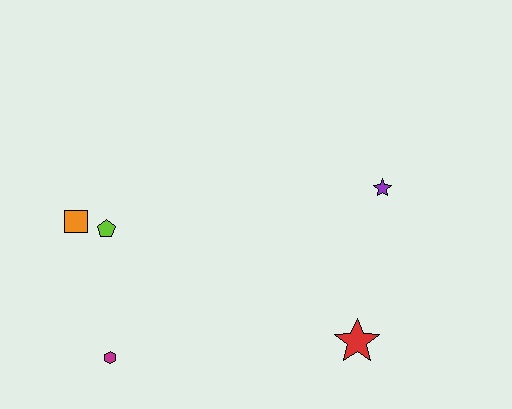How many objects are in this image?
There are 5 objects.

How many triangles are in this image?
There are no triangles.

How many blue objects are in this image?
There are no blue objects.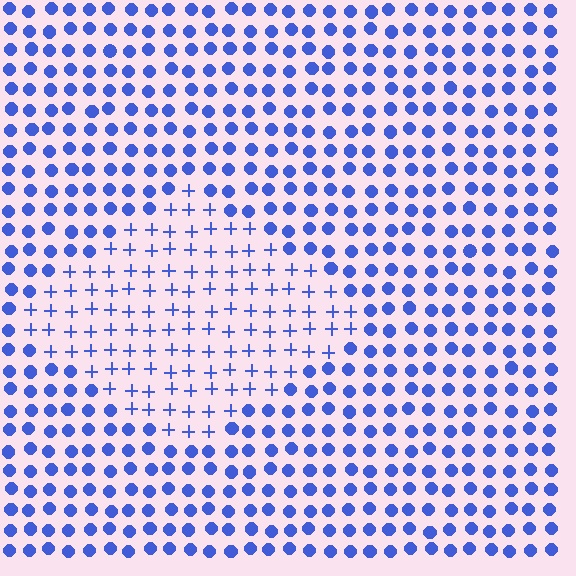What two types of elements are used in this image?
The image uses plus signs inside the diamond region and circles outside it.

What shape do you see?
I see a diamond.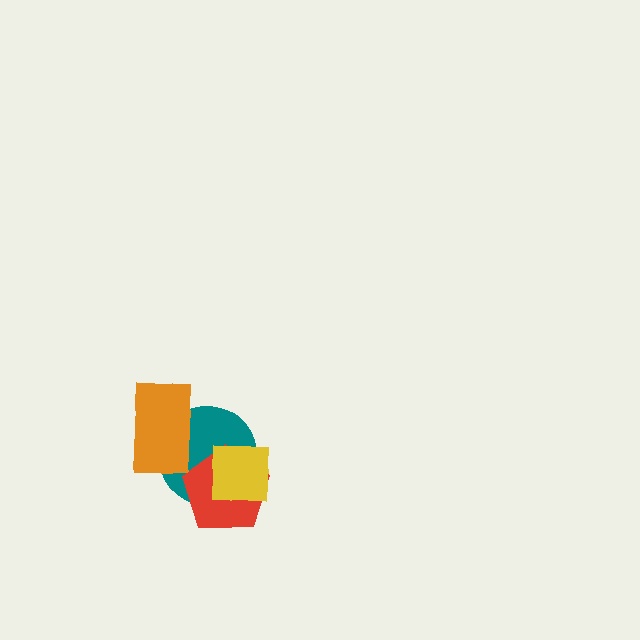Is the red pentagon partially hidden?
Yes, it is partially covered by another shape.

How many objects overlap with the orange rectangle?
1 object overlaps with the orange rectangle.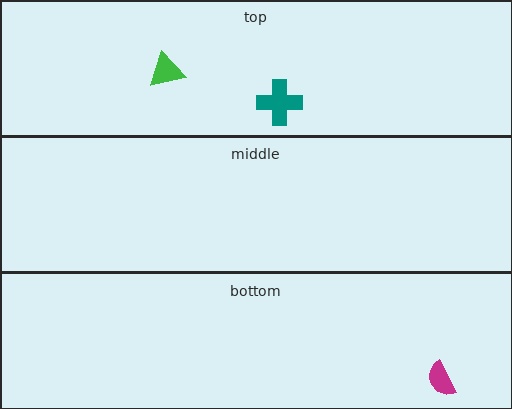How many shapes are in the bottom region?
1.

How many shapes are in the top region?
2.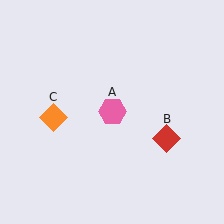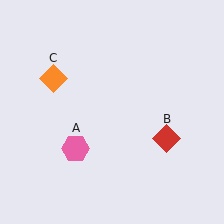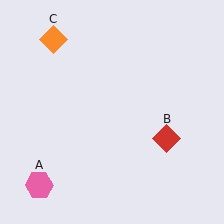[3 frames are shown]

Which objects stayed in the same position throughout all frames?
Red diamond (object B) remained stationary.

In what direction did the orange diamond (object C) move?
The orange diamond (object C) moved up.